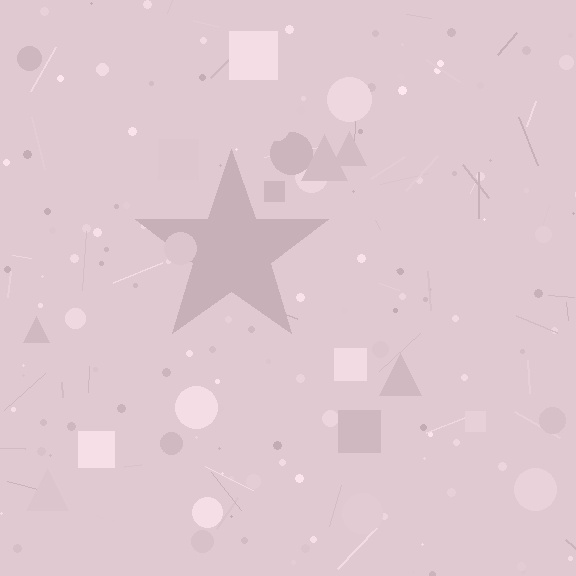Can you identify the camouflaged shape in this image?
The camouflaged shape is a star.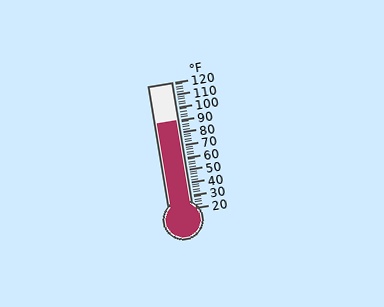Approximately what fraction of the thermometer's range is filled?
The thermometer is filled to approximately 70% of its range.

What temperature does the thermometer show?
The thermometer shows approximately 90°F.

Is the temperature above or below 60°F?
The temperature is above 60°F.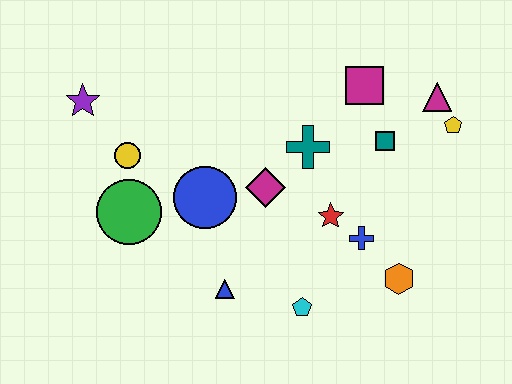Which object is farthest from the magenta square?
The purple star is farthest from the magenta square.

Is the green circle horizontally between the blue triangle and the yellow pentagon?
No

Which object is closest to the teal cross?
The magenta diamond is closest to the teal cross.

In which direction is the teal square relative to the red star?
The teal square is above the red star.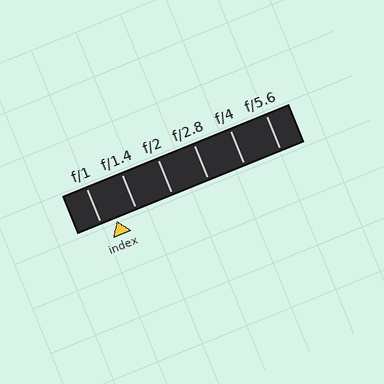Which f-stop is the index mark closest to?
The index mark is closest to f/1.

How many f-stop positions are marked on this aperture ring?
There are 6 f-stop positions marked.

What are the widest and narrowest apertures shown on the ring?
The widest aperture shown is f/1 and the narrowest is f/5.6.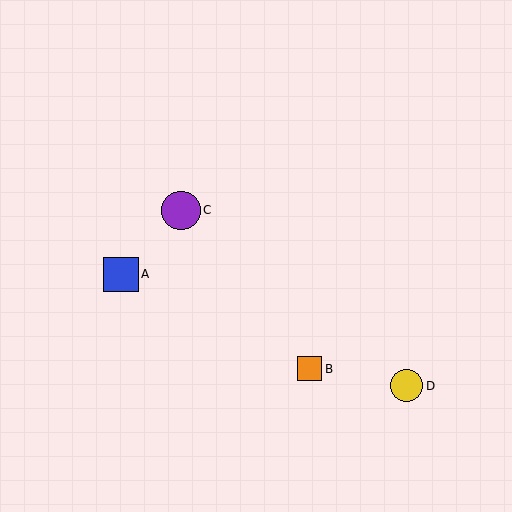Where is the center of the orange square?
The center of the orange square is at (310, 369).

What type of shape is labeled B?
Shape B is an orange square.